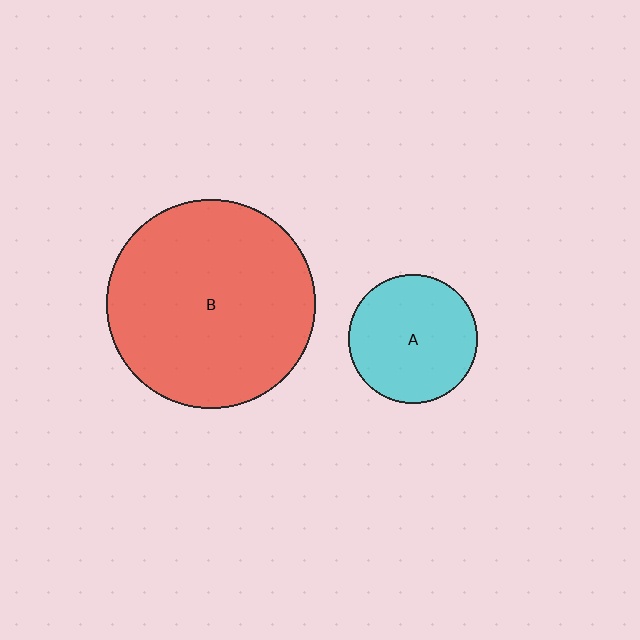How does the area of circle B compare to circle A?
Approximately 2.7 times.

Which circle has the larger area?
Circle B (red).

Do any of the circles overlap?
No, none of the circles overlap.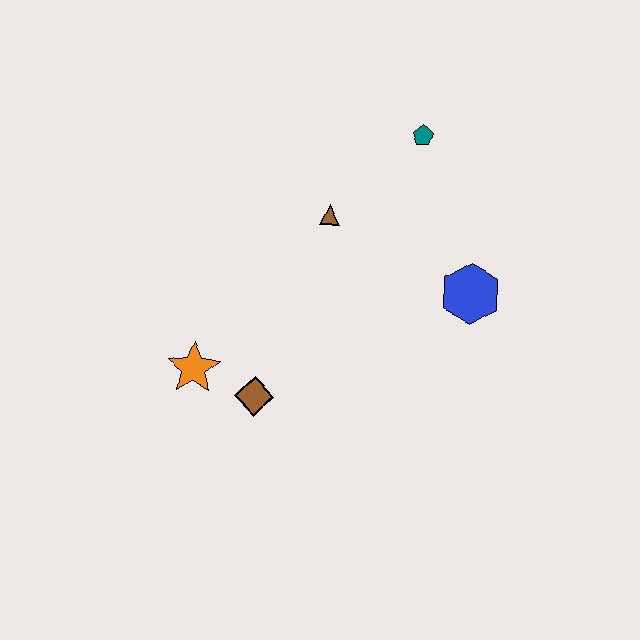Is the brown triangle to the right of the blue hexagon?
No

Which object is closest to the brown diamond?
The orange star is closest to the brown diamond.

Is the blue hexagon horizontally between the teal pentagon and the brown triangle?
No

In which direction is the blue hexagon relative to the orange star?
The blue hexagon is to the right of the orange star.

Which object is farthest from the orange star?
The teal pentagon is farthest from the orange star.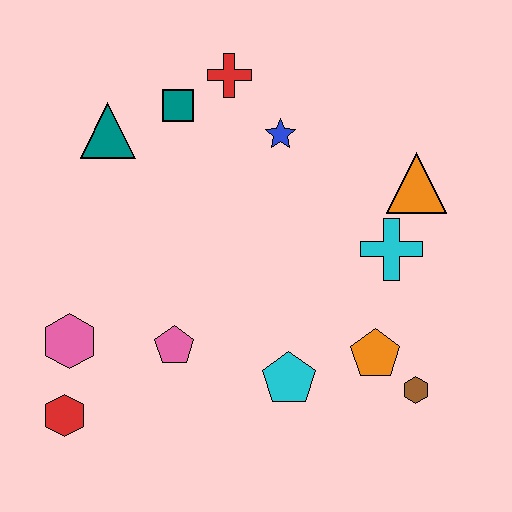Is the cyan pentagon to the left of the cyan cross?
Yes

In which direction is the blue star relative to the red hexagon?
The blue star is above the red hexagon.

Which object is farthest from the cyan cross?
The red hexagon is farthest from the cyan cross.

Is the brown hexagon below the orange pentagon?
Yes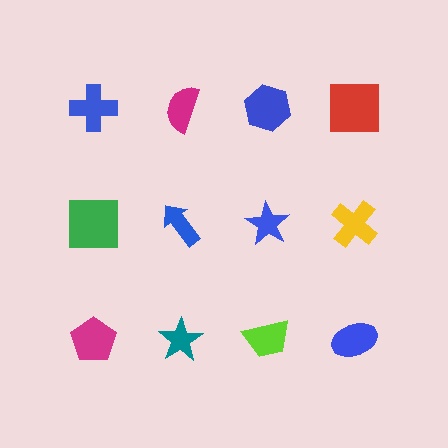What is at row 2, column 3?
A blue star.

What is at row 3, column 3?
A lime trapezoid.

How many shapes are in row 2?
4 shapes.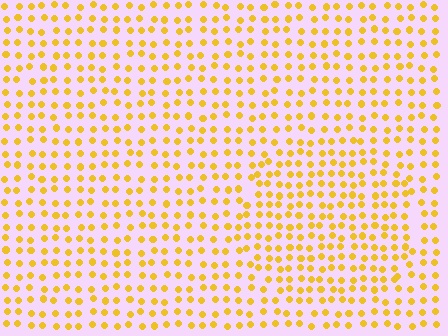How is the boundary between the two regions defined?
The boundary is defined by a change in element density (approximately 1.4x ratio). All elements are the same color, size, and shape.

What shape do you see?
I see a circle.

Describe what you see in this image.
The image contains small yellow elements arranged at two different densities. A circle-shaped region is visible where the elements are more densely packed than the surrounding area.